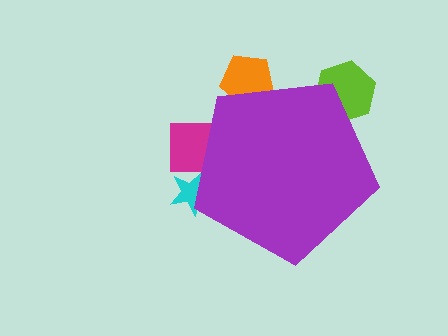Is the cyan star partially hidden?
Yes, the cyan star is partially hidden behind the purple pentagon.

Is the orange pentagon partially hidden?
Yes, the orange pentagon is partially hidden behind the purple pentagon.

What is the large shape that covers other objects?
A purple pentagon.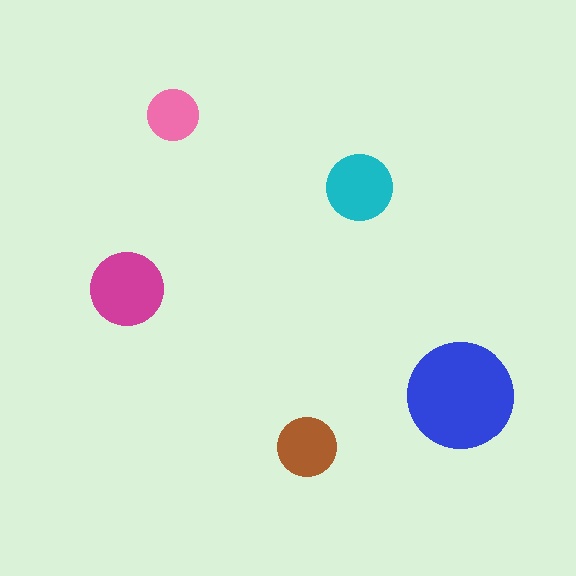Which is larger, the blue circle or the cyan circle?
The blue one.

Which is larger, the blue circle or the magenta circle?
The blue one.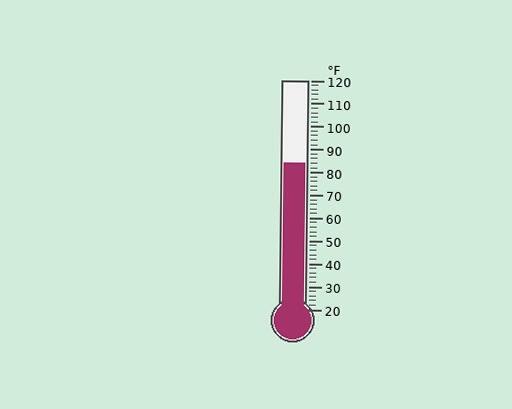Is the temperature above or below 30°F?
The temperature is above 30°F.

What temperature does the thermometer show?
The thermometer shows approximately 84°F.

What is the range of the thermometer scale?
The thermometer scale ranges from 20°F to 120°F.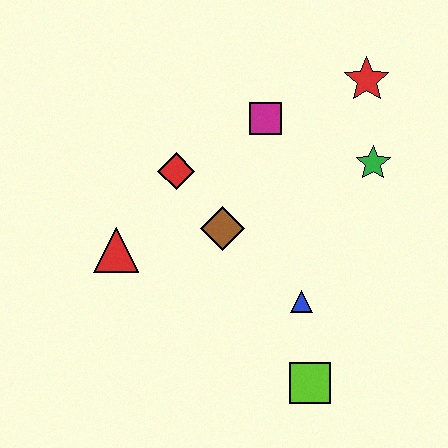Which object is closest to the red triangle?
The red diamond is closest to the red triangle.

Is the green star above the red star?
No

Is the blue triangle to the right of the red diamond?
Yes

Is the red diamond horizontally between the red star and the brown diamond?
No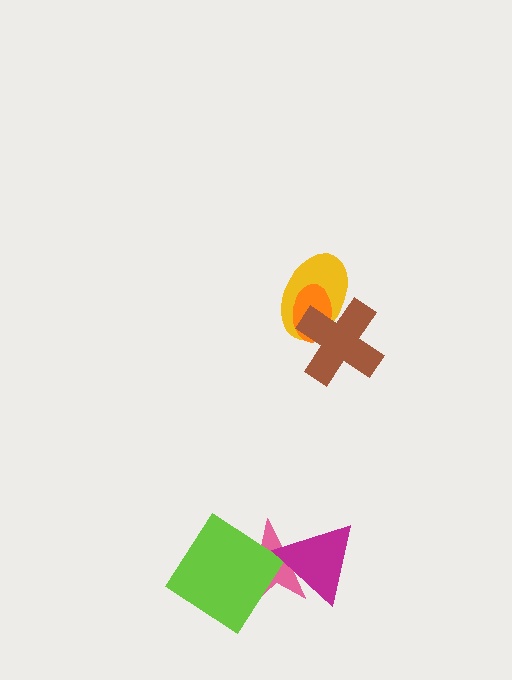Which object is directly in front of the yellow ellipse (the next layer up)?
The orange ellipse is directly in front of the yellow ellipse.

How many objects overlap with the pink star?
2 objects overlap with the pink star.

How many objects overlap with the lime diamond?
1 object overlaps with the lime diamond.